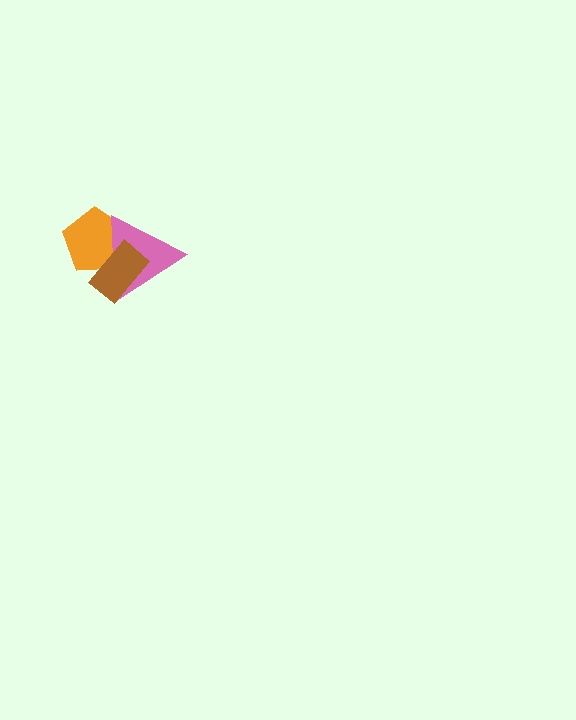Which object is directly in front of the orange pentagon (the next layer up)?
The pink triangle is directly in front of the orange pentagon.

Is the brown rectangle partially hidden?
No, no other shape covers it.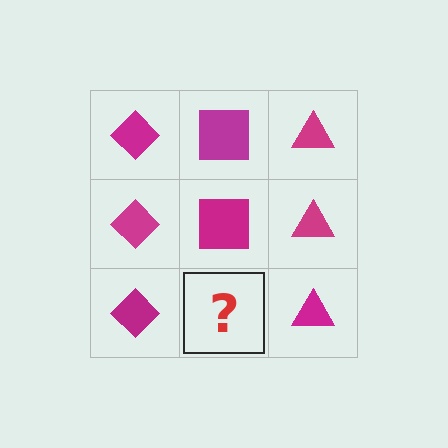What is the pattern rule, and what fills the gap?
The rule is that each column has a consistent shape. The gap should be filled with a magenta square.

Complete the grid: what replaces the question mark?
The question mark should be replaced with a magenta square.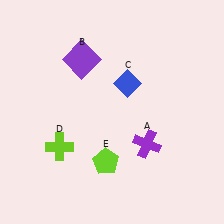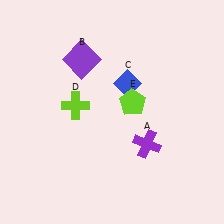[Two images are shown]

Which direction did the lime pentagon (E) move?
The lime pentagon (E) moved up.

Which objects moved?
The objects that moved are: the lime cross (D), the lime pentagon (E).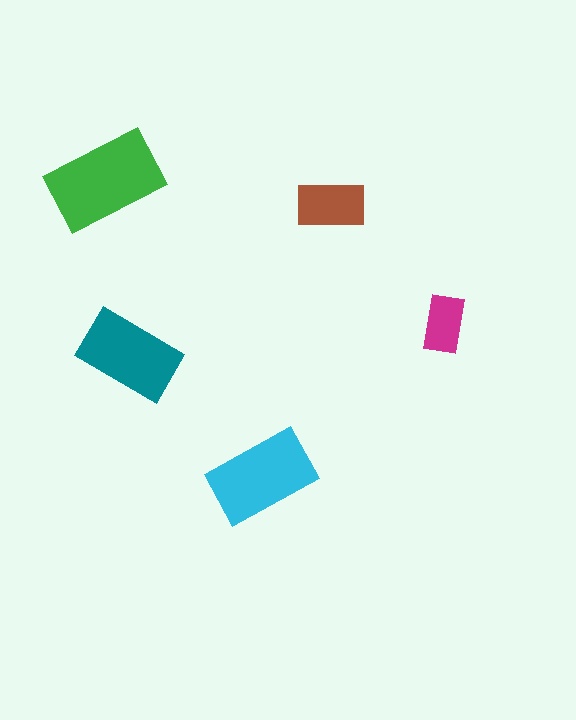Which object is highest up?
The green rectangle is topmost.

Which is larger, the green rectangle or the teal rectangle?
The green one.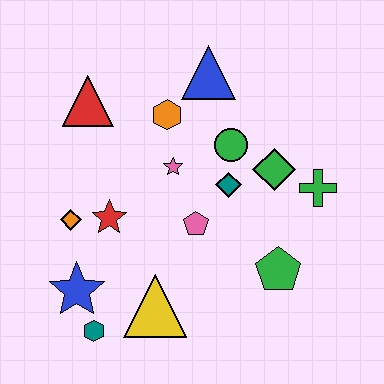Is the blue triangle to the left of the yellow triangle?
No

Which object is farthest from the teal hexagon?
The blue triangle is farthest from the teal hexagon.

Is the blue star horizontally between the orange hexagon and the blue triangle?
No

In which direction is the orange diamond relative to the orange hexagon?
The orange diamond is below the orange hexagon.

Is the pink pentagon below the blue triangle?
Yes